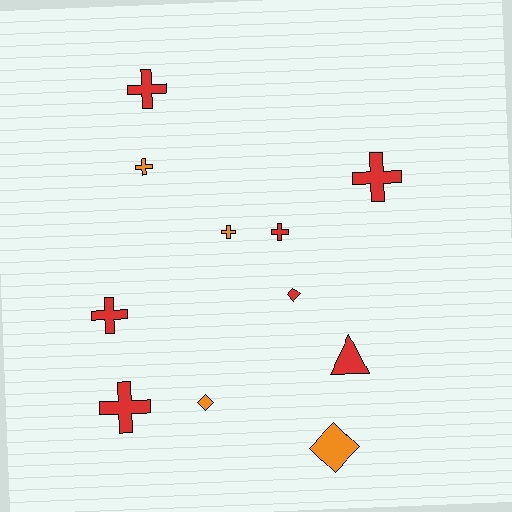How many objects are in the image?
There are 11 objects.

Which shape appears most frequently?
Cross, with 7 objects.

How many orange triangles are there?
There are no orange triangles.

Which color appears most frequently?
Red, with 7 objects.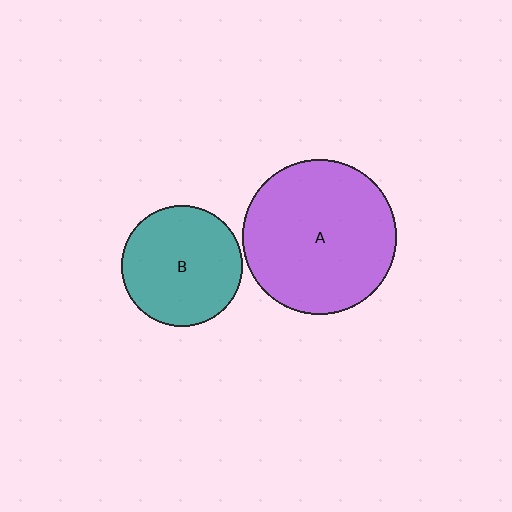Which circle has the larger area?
Circle A (purple).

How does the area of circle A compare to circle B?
Approximately 1.6 times.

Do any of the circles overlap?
No, none of the circles overlap.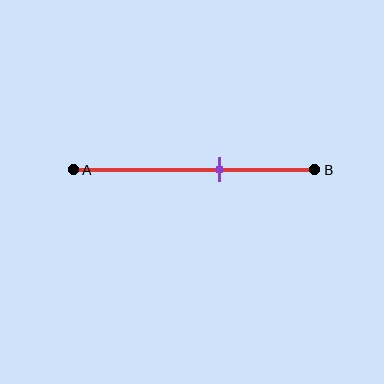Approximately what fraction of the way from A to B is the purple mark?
The purple mark is approximately 60% of the way from A to B.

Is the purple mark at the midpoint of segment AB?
No, the mark is at about 60% from A, not at the 50% midpoint.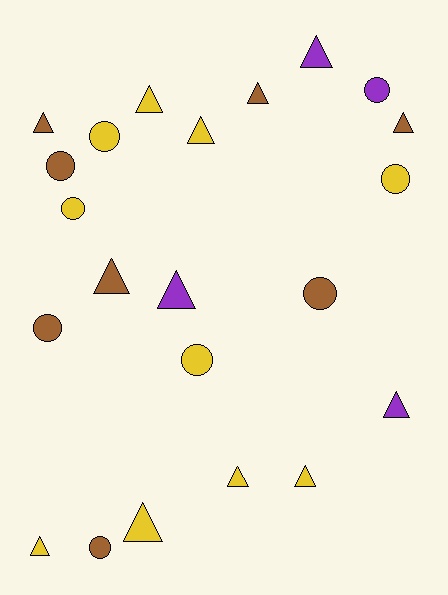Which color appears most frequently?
Yellow, with 10 objects.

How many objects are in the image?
There are 22 objects.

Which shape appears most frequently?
Triangle, with 13 objects.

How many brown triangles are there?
There are 4 brown triangles.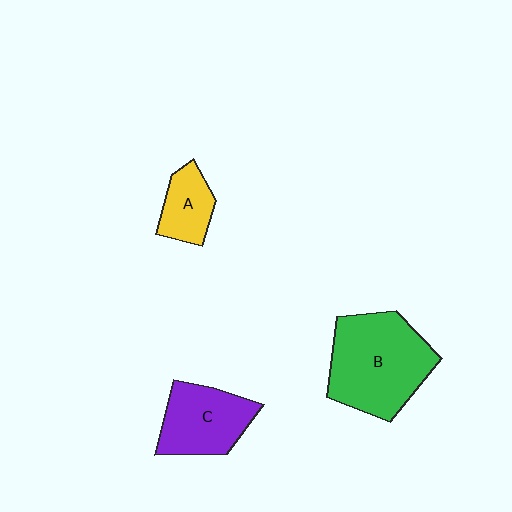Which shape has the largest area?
Shape B (green).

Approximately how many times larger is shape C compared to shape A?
Approximately 1.7 times.